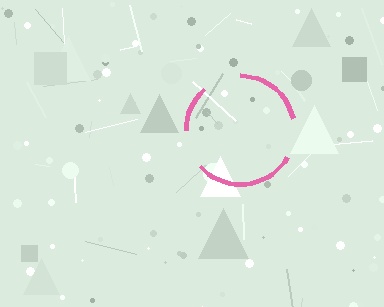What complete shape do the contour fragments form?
The contour fragments form a circle.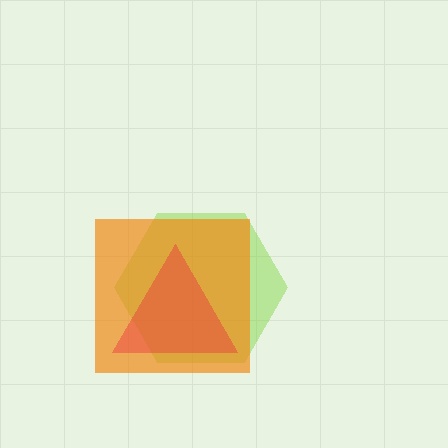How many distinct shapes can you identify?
There are 3 distinct shapes: a lime hexagon, an orange square, a red triangle.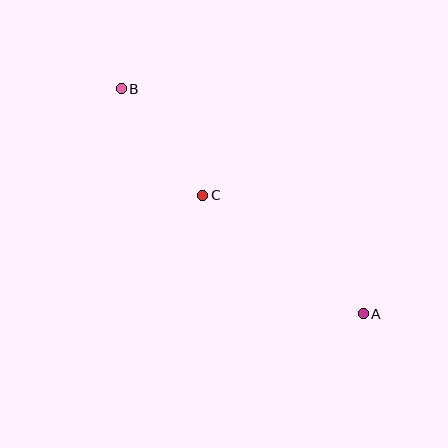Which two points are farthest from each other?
Points A and B are farthest from each other.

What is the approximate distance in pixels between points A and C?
The distance between A and C is approximately 200 pixels.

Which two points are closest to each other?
Points B and C are closest to each other.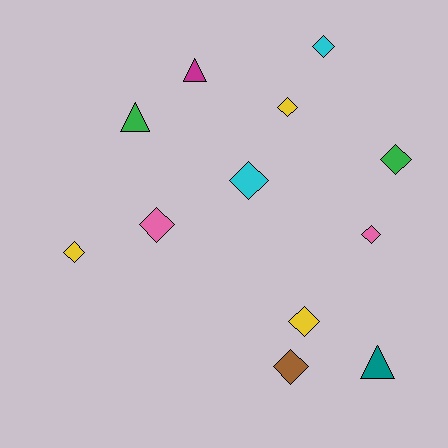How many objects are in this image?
There are 12 objects.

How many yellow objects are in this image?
There are 3 yellow objects.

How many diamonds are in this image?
There are 9 diamonds.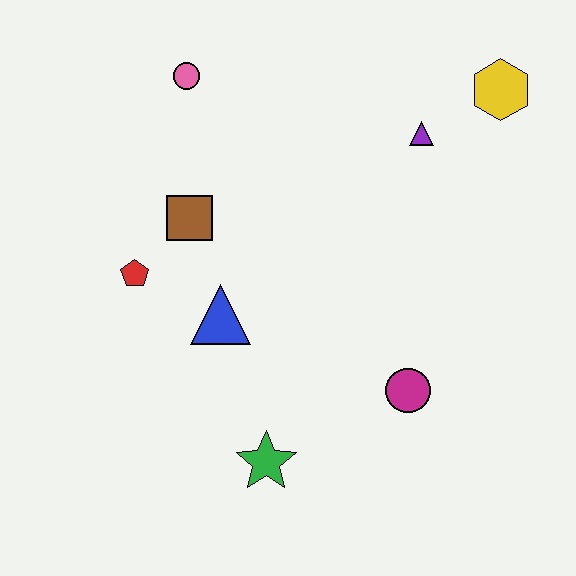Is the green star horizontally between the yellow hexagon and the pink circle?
Yes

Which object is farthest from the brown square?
The yellow hexagon is farthest from the brown square.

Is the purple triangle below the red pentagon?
No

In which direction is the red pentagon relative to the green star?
The red pentagon is above the green star.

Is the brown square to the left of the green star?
Yes